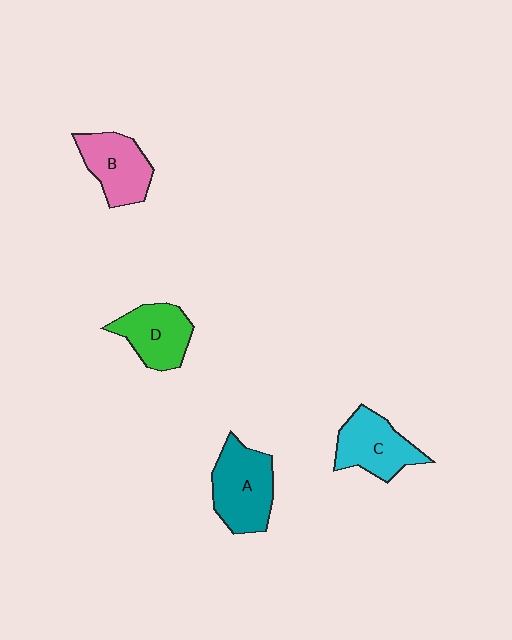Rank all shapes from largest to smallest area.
From largest to smallest: A (teal), C (cyan), B (pink), D (green).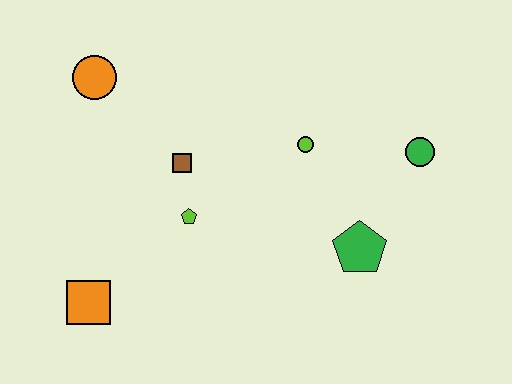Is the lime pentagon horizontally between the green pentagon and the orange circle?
Yes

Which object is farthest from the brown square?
The green circle is farthest from the brown square.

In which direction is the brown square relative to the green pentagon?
The brown square is to the left of the green pentagon.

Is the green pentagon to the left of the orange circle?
No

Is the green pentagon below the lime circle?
Yes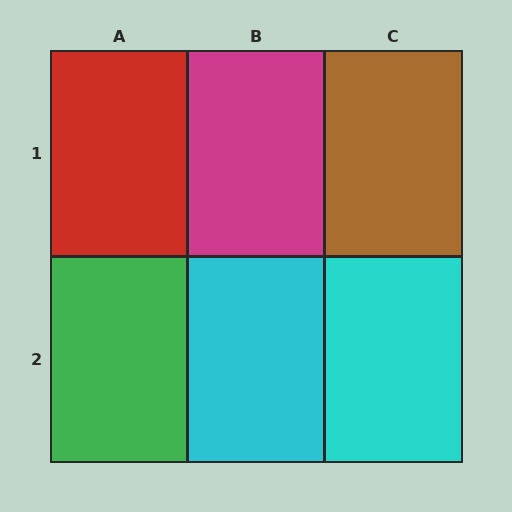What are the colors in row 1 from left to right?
Red, magenta, brown.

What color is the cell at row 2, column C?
Cyan.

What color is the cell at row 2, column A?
Green.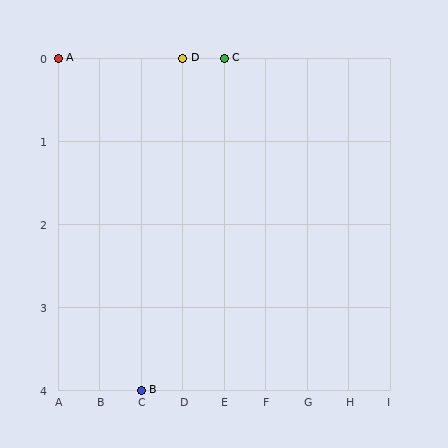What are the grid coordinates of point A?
Point A is at grid coordinates (A, 0).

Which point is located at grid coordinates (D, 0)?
Point D is at (D, 0).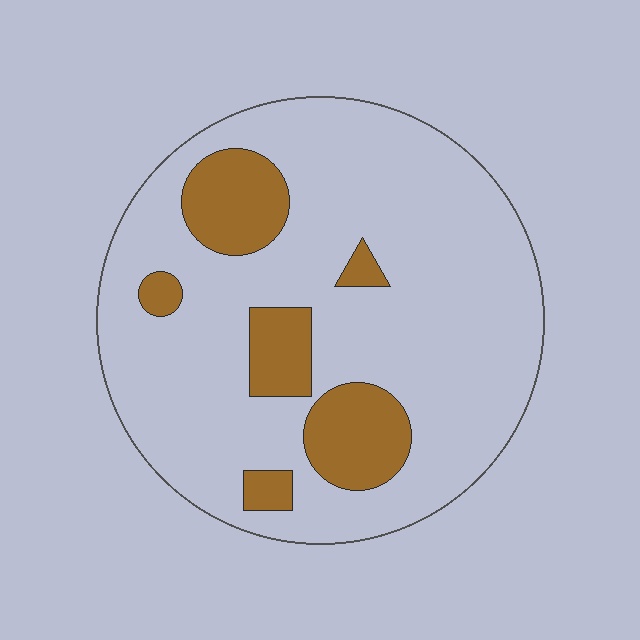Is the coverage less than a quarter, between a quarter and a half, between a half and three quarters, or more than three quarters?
Less than a quarter.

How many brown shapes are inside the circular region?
6.